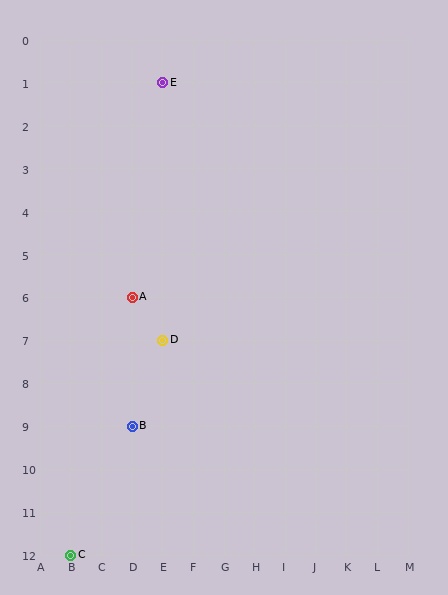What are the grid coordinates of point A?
Point A is at grid coordinates (D, 6).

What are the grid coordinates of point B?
Point B is at grid coordinates (D, 9).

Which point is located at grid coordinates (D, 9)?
Point B is at (D, 9).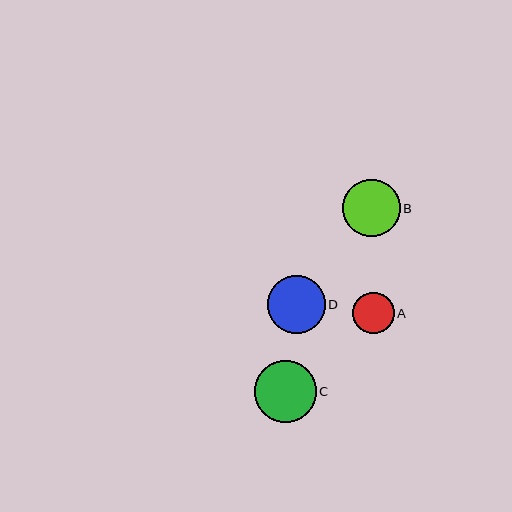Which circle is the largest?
Circle C is the largest with a size of approximately 62 pixels.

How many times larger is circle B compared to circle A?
Circle B is approximately 1.4 times the size of circle A.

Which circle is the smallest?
Circle A is the smallest with a size of approximately 42 pixels.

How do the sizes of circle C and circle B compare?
Circle C and circle B are approximately the same size.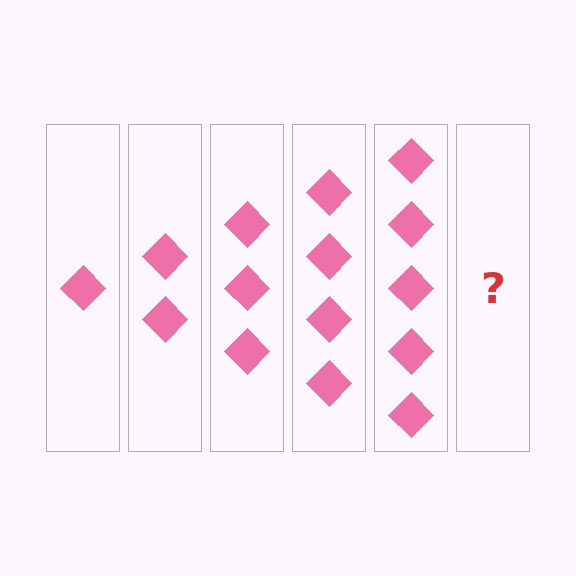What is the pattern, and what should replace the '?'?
The pattern is that each step adds one more diamond. The '?' should be 6 diamonds.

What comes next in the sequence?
The next element should be 6 diamonds.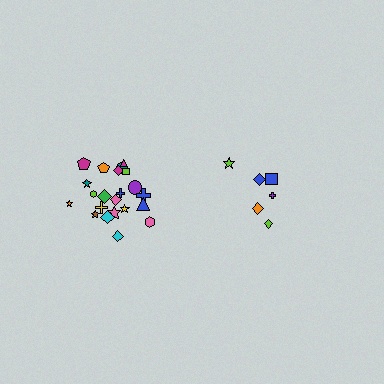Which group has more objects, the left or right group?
The left group.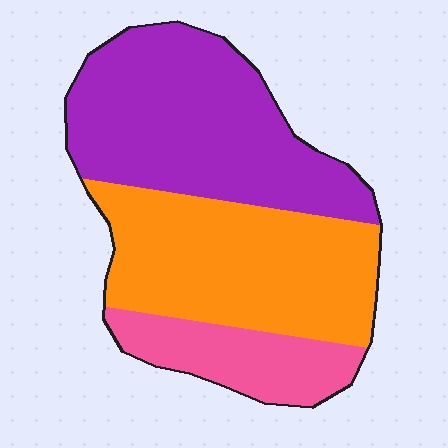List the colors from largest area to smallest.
From largest to smallest: purple, orange, pink.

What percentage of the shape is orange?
Orange covers 40% of the shape.